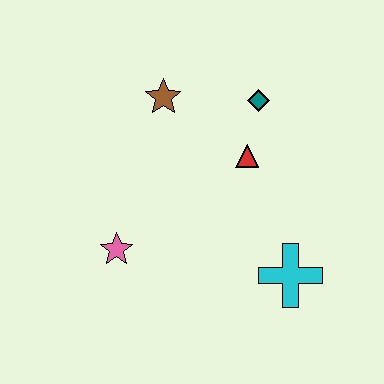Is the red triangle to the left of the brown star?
No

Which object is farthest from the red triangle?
The pink star is farthest from the red triangle.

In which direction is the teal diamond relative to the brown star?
The teal diamond is to the right of the brown star.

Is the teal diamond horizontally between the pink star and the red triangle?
No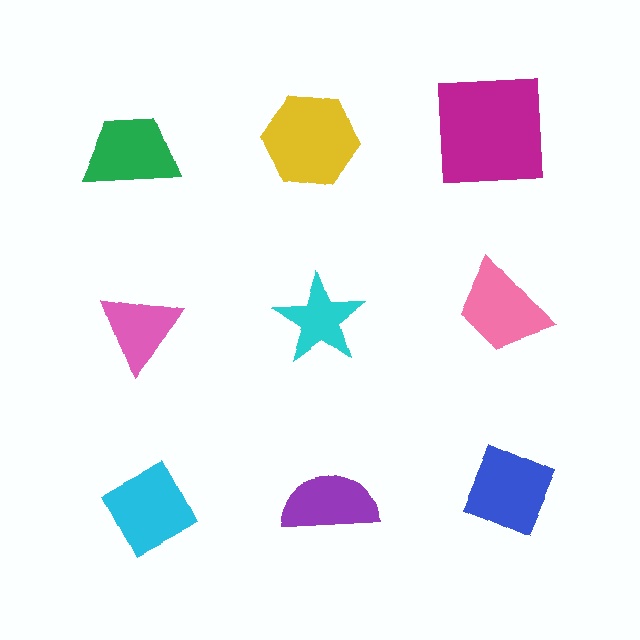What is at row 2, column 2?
A cyan star.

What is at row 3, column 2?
A purple semicircle.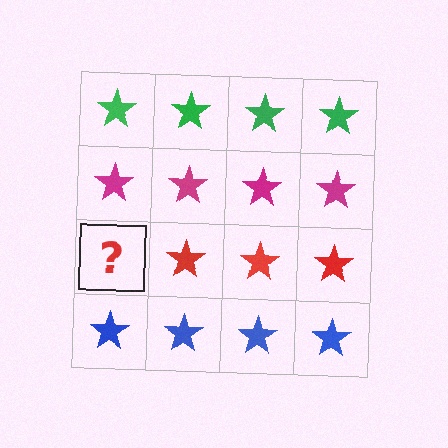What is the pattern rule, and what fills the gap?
The rule is that each row has a consistent color. The gap should be filled with a red star.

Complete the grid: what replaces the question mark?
The question mark should be replaced with a red star.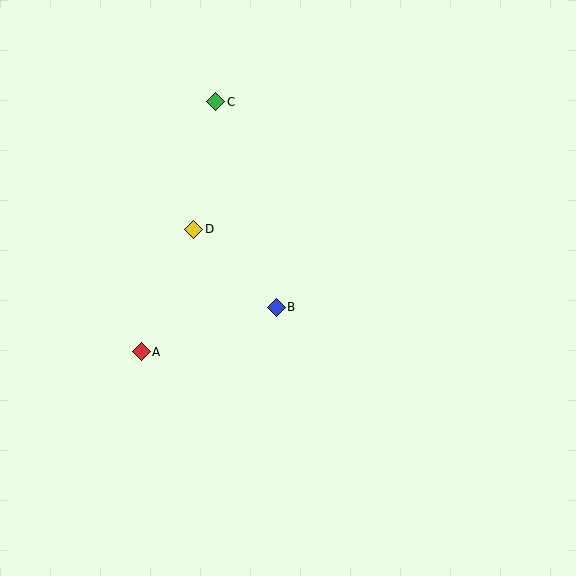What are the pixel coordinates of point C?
Point C is at (216, 102).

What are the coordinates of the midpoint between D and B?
The midpoint between D and B is at (235, 268).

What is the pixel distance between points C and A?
The distance between C and A is 261 pixels.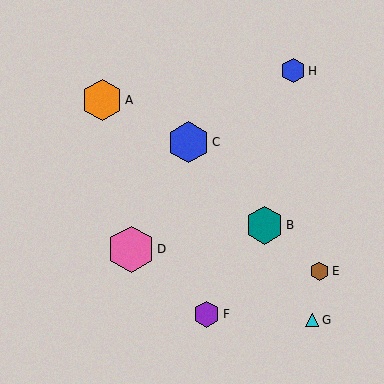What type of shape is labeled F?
Shape F is a purple hexagon.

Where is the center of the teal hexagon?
The center of the teal hexagon is at (265, 225).